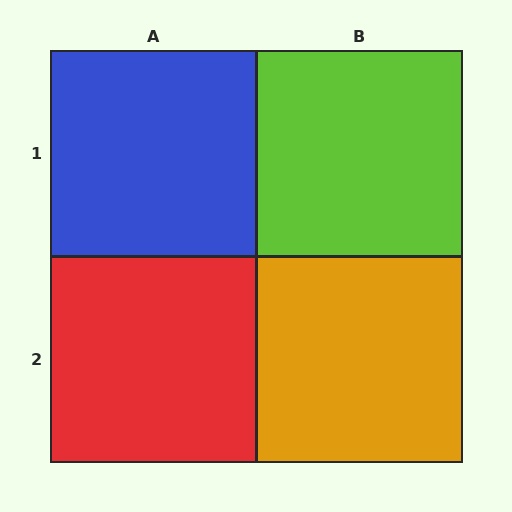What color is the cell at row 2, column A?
Red.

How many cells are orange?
1 cell is orange.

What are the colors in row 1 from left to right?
Blue, lime.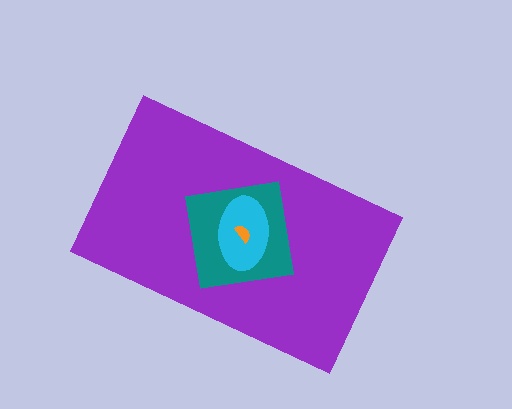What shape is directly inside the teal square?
The cyan ellipse.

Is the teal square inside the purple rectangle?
Yes.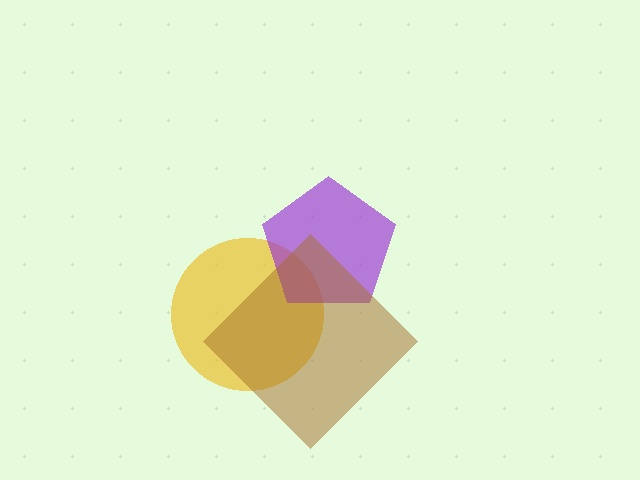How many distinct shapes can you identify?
There are 3 distinct shapes: a yellow circle, a purple pentagon, a brown diamond.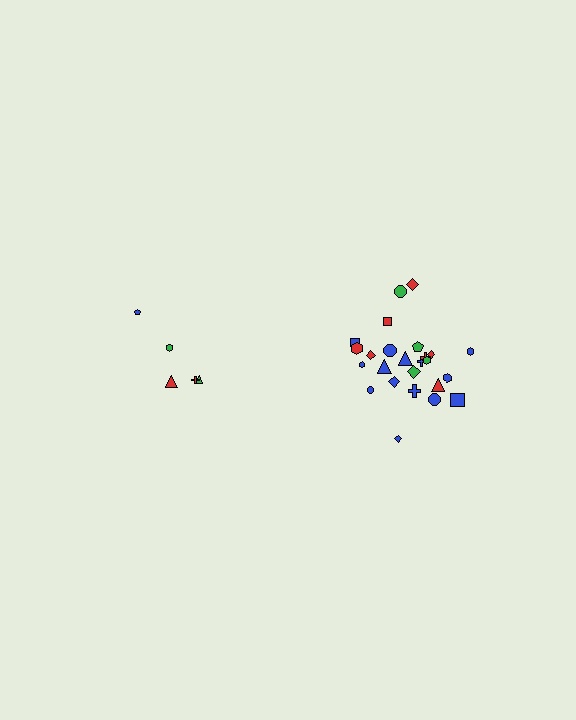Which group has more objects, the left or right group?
The right group.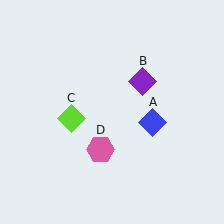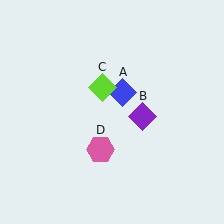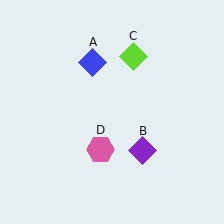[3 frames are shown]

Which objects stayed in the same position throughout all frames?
Pink hexagon (object D) remained stationary.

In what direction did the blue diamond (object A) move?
The blue diamond (object A) moved up and to the left.